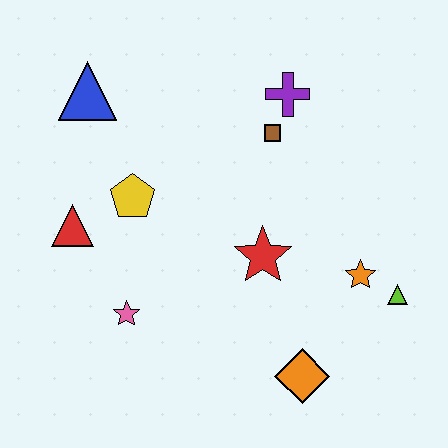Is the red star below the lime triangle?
No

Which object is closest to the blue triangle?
The yellow pentagon is closest to the blue triangle.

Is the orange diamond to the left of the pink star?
No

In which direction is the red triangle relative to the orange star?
The red triangle is to the left of the orange star.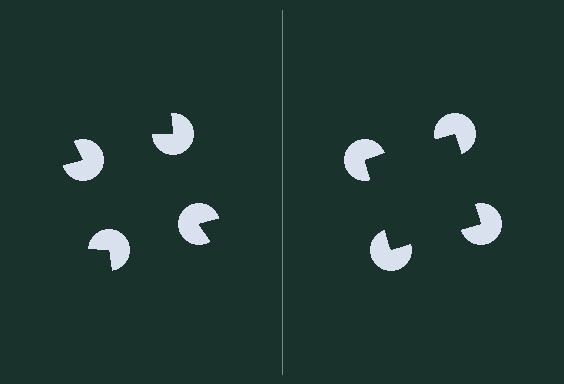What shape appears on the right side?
An illusory square.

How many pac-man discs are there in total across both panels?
8 — 4 on each side.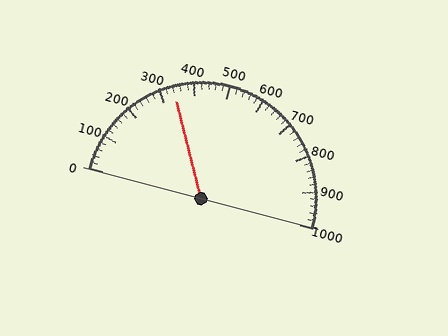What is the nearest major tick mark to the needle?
The nearest major tick mark is 300.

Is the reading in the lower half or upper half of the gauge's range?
The reading is in the lower half of the range (0 to 1000).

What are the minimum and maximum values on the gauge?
The gauge ranges from 0 to 1000.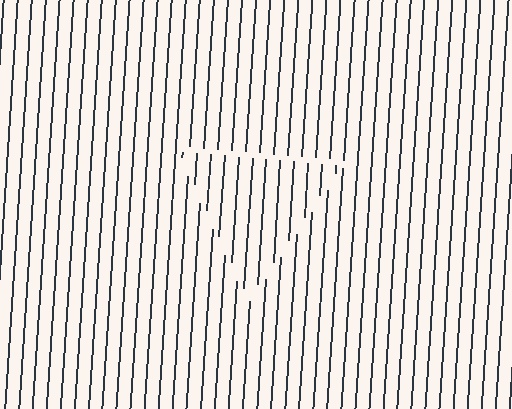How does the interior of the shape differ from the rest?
The interior of the shape contains the same grating, shifted by half a period — the contour is defined by the phase discontinuity where line-ends from the inner and outer gratings abut.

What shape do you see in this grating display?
An illusory triangle. The interior of the shape contains the same grating, shifted by half a period — the contour is defined by the phase discontinuity where line-ends from the inner and outer gratings abut.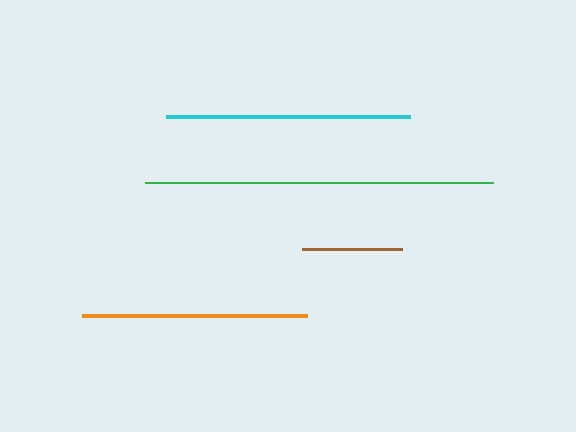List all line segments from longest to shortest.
From longest to shortest: green, cyan, orange, brown.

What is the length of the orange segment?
The orange segment is approximately 226 pixels long.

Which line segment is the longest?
The green line is the longest at approximately 348 pixels.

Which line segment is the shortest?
The brown line is the shortest at approximately 100 pixels.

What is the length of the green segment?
The green segment is approximately 348 pixels long.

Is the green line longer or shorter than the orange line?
The green line is longer than the orange line.